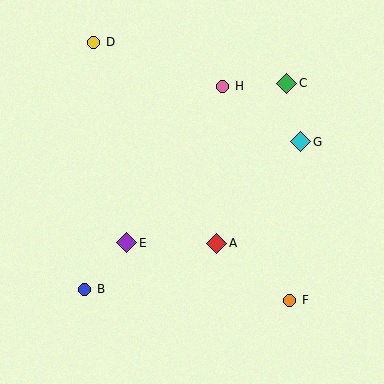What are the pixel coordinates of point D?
Point D is at (94, 42).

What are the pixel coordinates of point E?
Point E is at (127, 243).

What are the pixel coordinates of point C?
Point C is at (287, 83).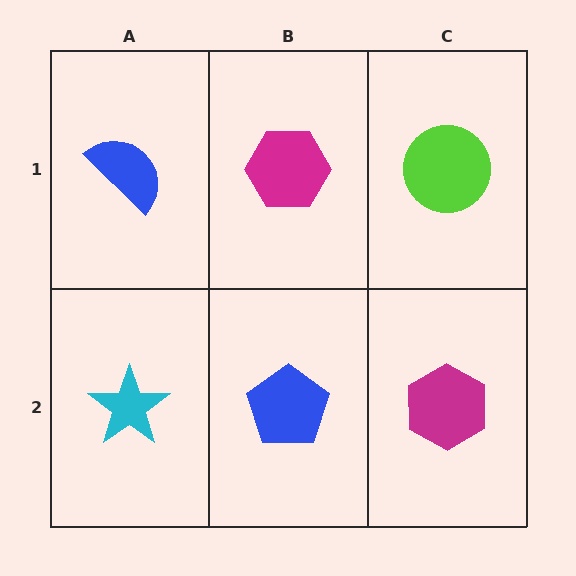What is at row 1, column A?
A blue semicircle.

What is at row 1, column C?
A lime circle.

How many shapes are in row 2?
3 shapes.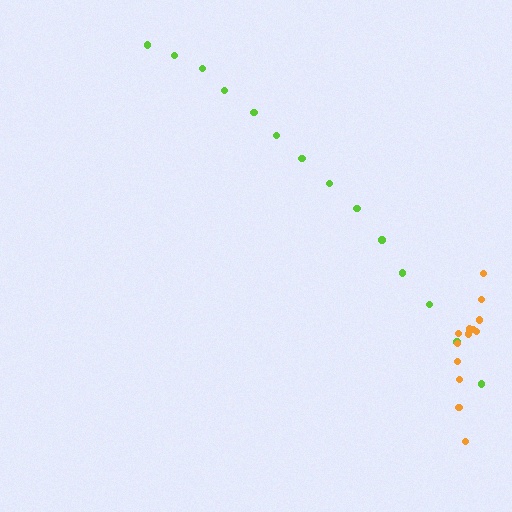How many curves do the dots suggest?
There are 2 distinct paths.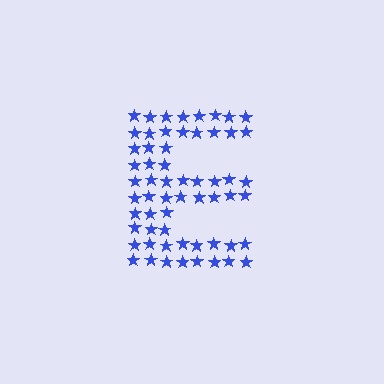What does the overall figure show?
The overall figure shows the letter E.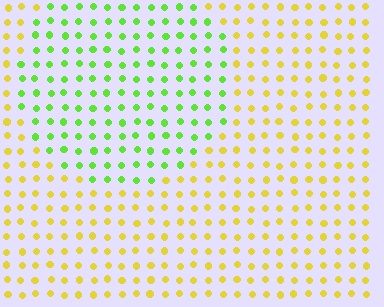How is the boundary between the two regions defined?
The boundary is defined purely by a slight shift in hue (about 52 degrees). Spacing, size, and orientation are identical on both sides.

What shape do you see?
I see a circle.